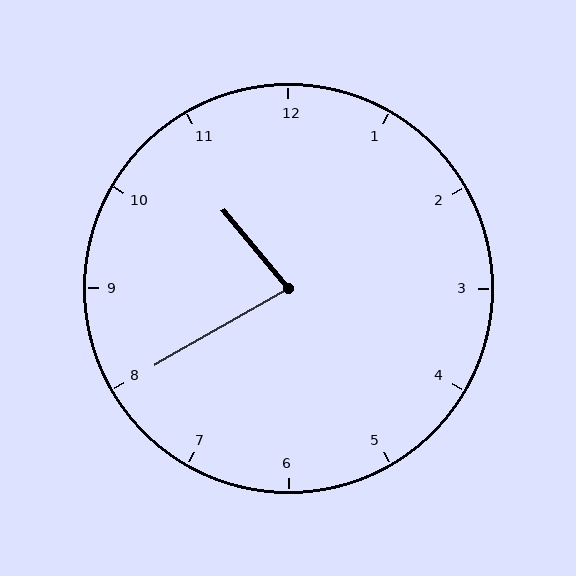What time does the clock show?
10:40.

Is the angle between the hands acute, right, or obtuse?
It is acute.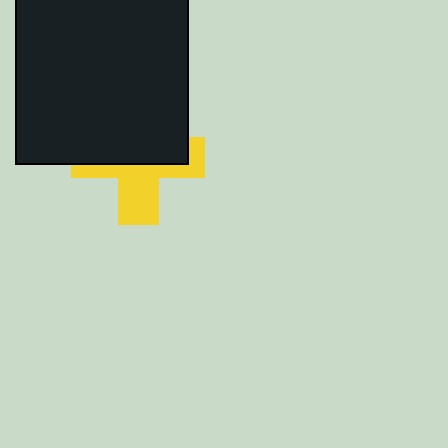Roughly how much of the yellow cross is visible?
A small part of it is visible (roughly 44%).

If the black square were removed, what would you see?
You would see the complete yellow cross.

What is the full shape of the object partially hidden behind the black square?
The partially hidden object is a yellow cross.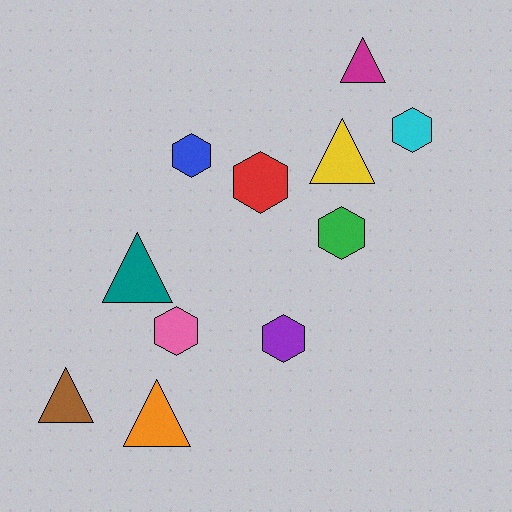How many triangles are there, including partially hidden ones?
There are 5 triangles.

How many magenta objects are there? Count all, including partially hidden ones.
There is 1 magenta object.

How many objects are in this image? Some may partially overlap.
There are 11 objects.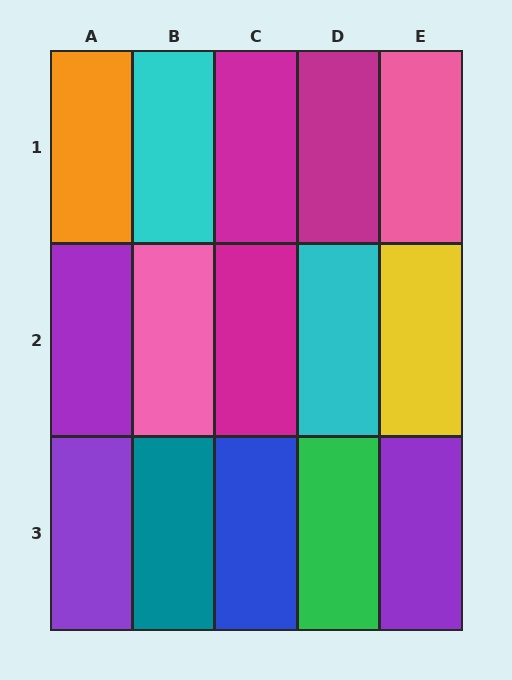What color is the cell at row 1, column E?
Pink.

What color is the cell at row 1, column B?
Cyan.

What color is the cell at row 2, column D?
Cyan.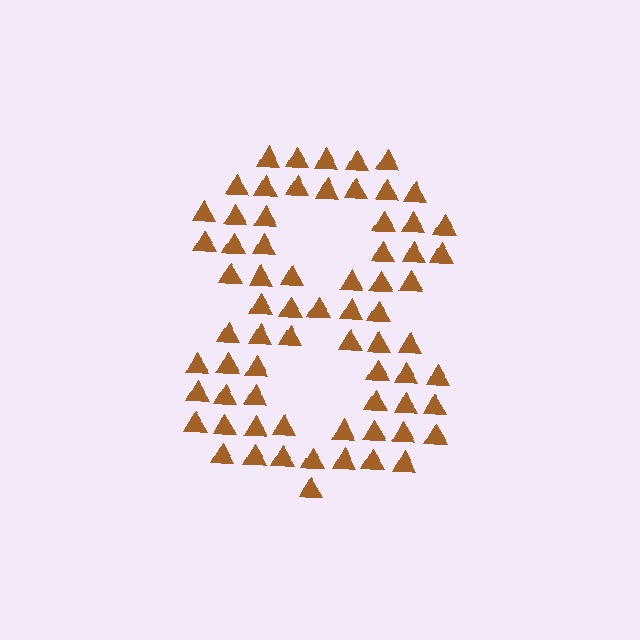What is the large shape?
The large shape is the digit 8.